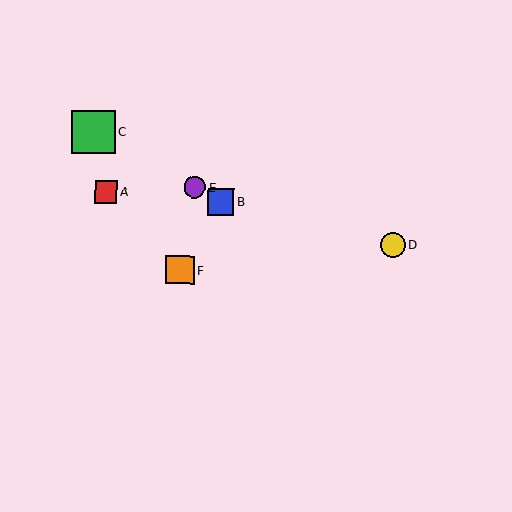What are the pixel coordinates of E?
Object E is at (195, 187).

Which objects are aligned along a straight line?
Objects B, C, E are aligned along a straight line.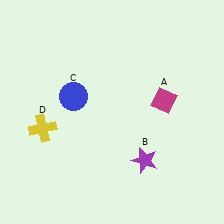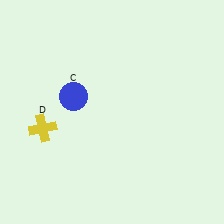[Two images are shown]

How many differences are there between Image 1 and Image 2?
There are 2 differences between the two images.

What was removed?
The purple star (B), the magenta diamond (A) were removed in Image 2.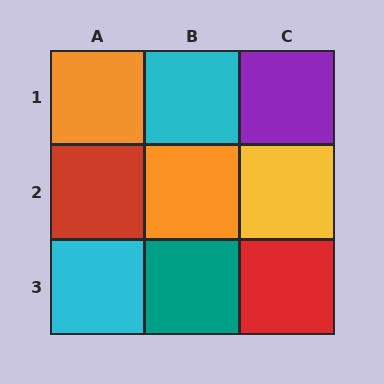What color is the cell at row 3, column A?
Cyan.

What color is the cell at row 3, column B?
Teal.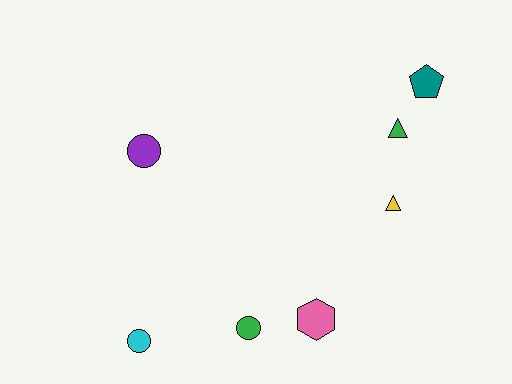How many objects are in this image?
There are 7 objects.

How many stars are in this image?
There are no stars.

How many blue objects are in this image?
There are no blue objects.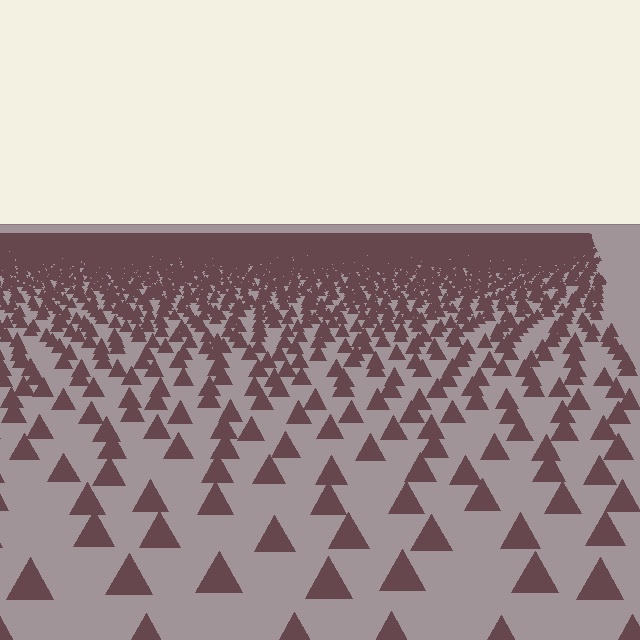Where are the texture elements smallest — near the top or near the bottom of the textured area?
Near the top.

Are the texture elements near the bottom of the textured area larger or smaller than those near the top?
Larger. Near the bottom, elements are closer to the viewer and appear at a bigger on-screen size.